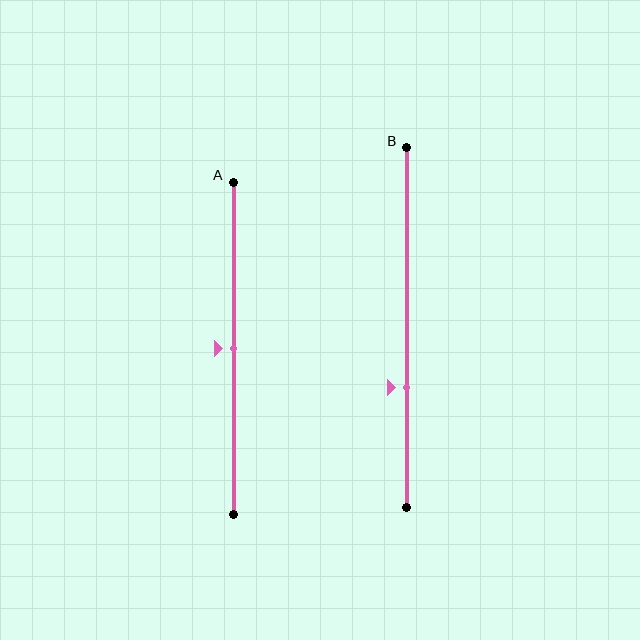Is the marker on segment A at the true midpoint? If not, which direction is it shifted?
Yes, the marker on segment A is at the true midpoint.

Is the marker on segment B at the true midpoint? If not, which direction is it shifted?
No, the marker on segment B is shifted downward by about 17% of the segment length.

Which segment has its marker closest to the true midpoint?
Segment A has its marker closest to the true midpoint.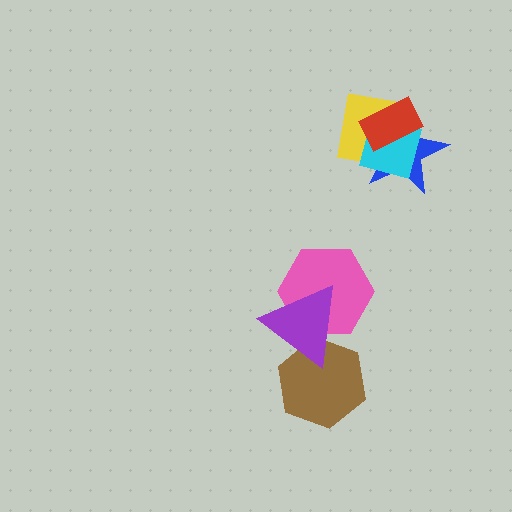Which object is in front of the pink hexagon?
The purple triangle is in front of the pink hexagon.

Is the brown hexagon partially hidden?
Yes, it is partially covered by another shape.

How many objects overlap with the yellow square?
3 objects overlap with the yellow square.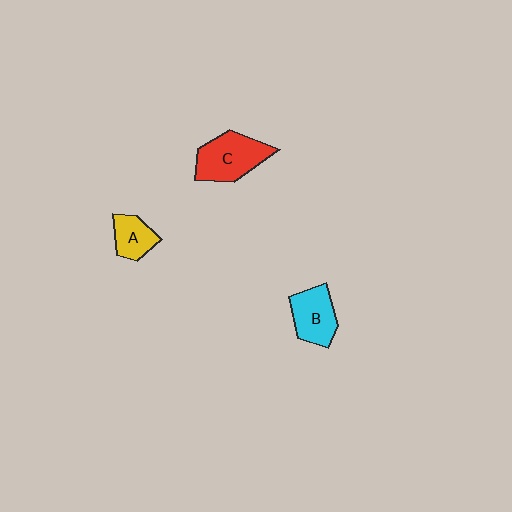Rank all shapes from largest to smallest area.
From largest to smallest: C (red), B (cyan), A (yellow).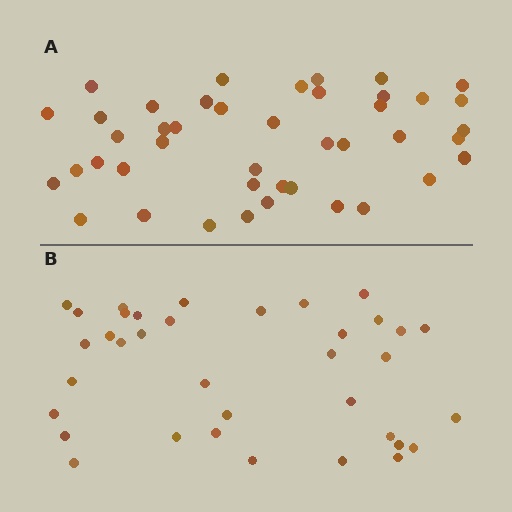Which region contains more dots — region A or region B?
Region A (the top region) has more dots.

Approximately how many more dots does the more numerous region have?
Region A has roughly 8 or so more dots than region B.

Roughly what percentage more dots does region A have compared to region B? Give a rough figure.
About 20% more.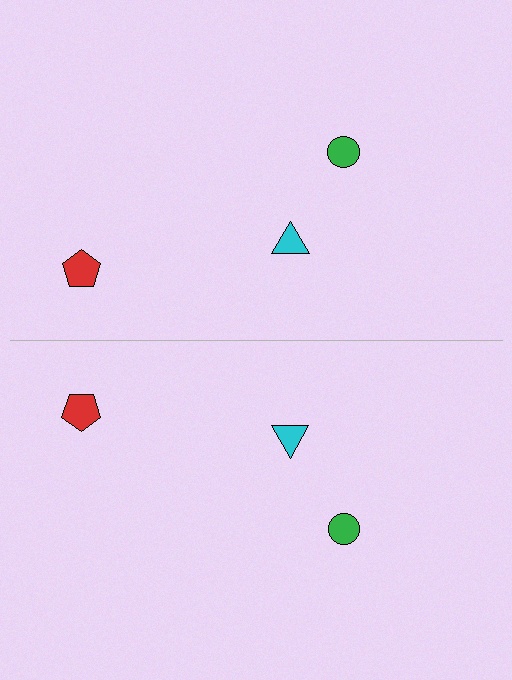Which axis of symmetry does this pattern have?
The pattern has a horizontal axis of symmetry running through the center of the image.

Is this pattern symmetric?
Yes, this pattern has bilateral (reflection) symmetry.